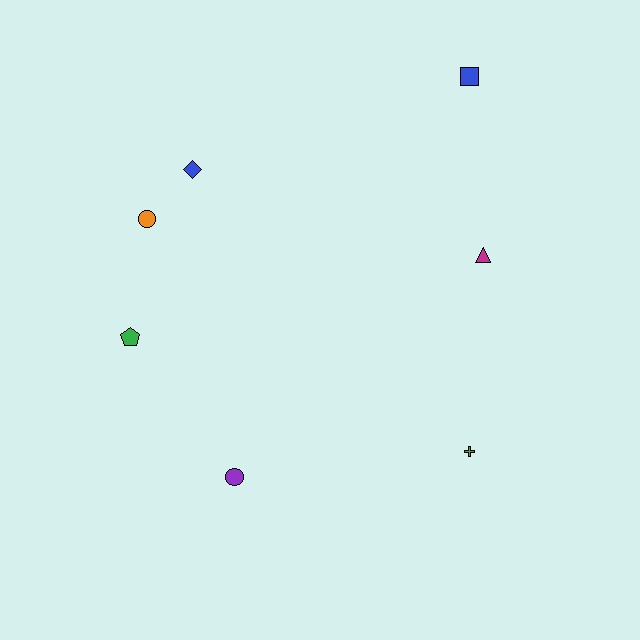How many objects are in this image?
There are 7 objects.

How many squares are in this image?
There is 1 square.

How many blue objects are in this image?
There are 2 blue objects.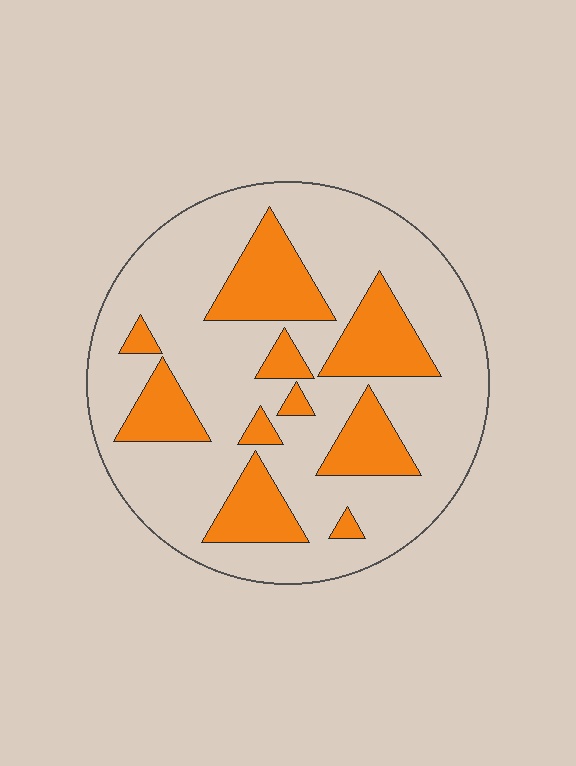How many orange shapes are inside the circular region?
10.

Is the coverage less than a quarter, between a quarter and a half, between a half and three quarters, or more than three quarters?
Between a quarter and a half.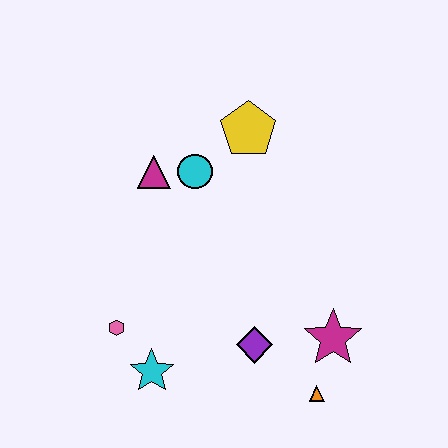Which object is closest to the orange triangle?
The magenta star is closest to the orange triangle.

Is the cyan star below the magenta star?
Yes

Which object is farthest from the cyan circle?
The orange triangle is farthest from the cyan circle.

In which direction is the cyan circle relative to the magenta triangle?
The cyan circle is to the right of the magenta triangle.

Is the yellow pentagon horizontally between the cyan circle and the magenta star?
Yes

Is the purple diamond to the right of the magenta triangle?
Yes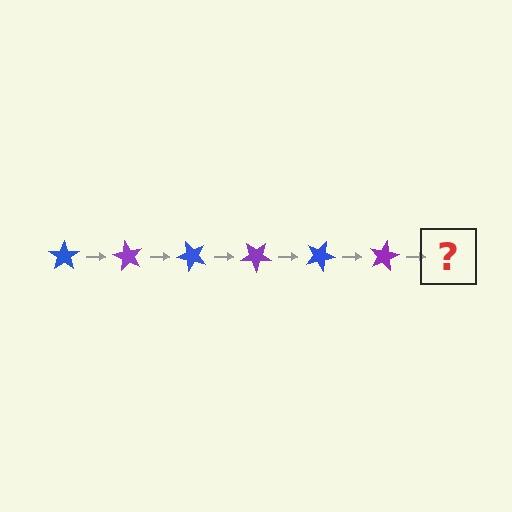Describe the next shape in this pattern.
It should be a blue star, rotated 360 degrees from the start.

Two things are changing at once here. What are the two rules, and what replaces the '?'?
The two rules are that it rotates 60 degrees each step and the color cycles through blue and purple. The '?' should be a blue star, rotated 360 degrees from the start.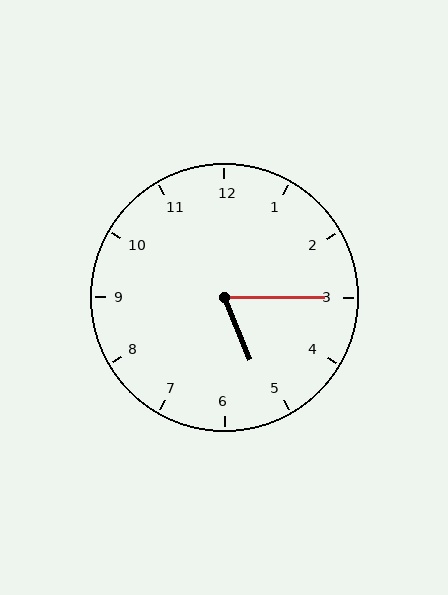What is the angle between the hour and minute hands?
Approximately 68 degrees.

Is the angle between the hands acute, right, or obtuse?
It is acute.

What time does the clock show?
5:15.